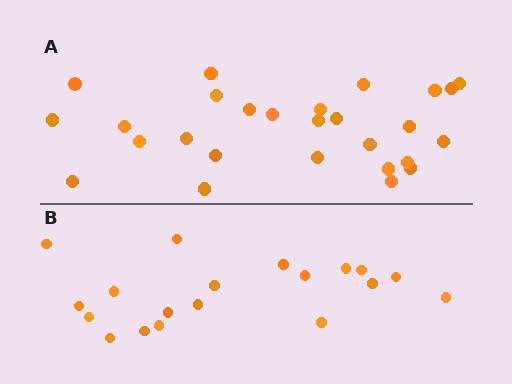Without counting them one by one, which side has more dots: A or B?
Region A (the top region) has more dots.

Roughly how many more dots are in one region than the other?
Region A has roughly 8 or so more dots than region B.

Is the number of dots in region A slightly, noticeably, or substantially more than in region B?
Region A has noticeably more, but not dramatically so. The ratio is roughly 1.4 to 1.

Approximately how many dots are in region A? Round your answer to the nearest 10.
About 30 dots. (The exact count is 27, which rounds to 30.)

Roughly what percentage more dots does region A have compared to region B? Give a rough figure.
About 40% more.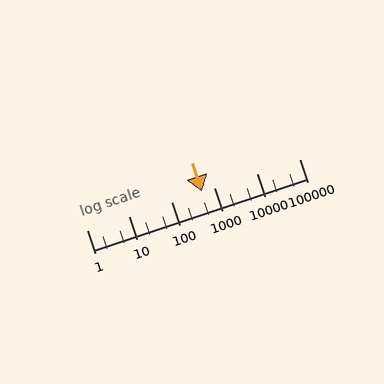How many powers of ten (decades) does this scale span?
The scale spans 5 decades, from 1 to 100000.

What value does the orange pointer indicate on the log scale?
The pointer indicates approximately 510.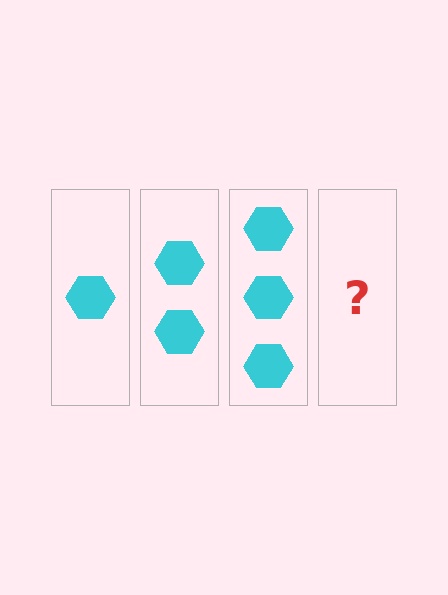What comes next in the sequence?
The next element should be 4 hexagons.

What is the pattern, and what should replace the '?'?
The pattern is that each step adds one more hexagon. The '?' should be 4 hexagons.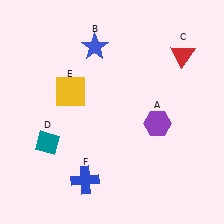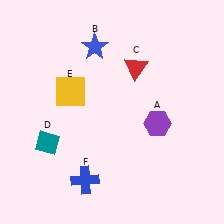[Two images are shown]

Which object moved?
The red triangle (C) moved left.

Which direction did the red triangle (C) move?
The red triangle (C) moved left.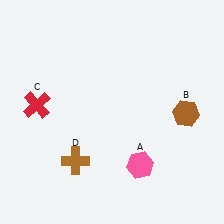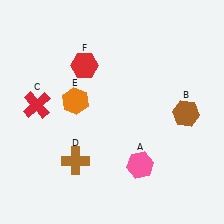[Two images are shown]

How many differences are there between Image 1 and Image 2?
There are 2 differences between the two images.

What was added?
An orange hexagon (E), a red hexagon (F) were added in Image 2.